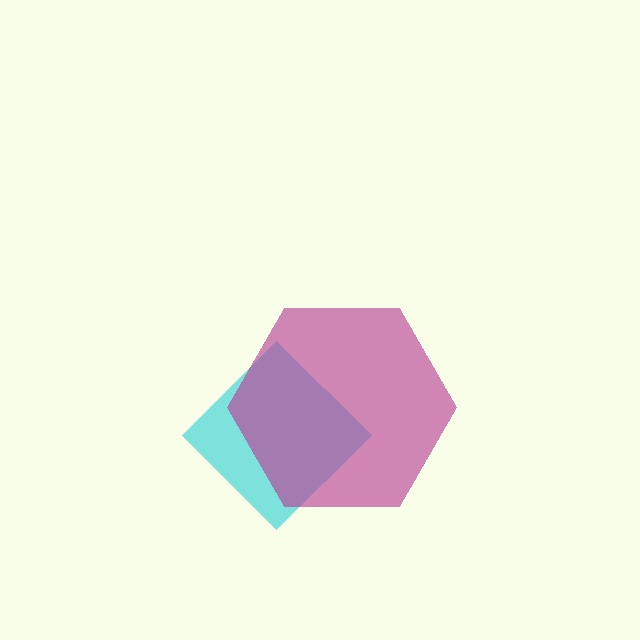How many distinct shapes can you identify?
There are 2 distinct shapes: a cyan diamond, a magenta hexagon.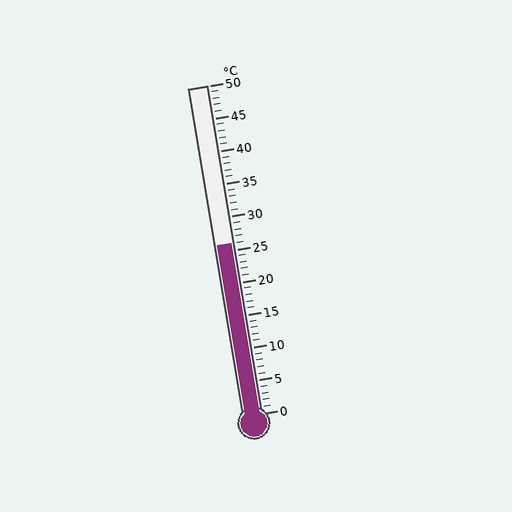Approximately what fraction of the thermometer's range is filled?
The thermometer is filled to approximately 50% of its range.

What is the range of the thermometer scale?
The thermometer scale ranges from 0°C to 50°C.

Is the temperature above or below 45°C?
The temperature is below 45°C.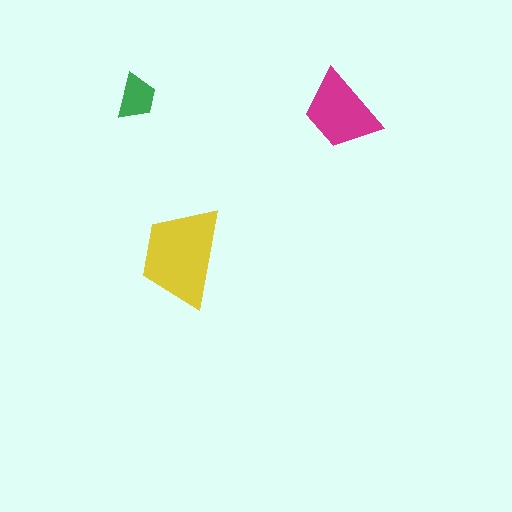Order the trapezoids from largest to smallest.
the yellow one, the magenta one, the green one.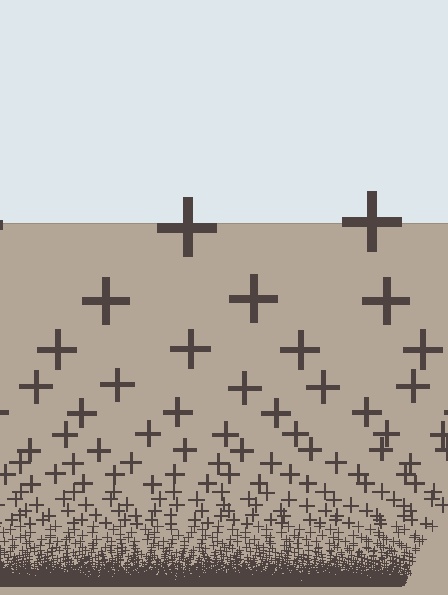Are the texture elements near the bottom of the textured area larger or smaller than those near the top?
Smaller. The gradient is inverted — elements near the bottom are smaller and denser.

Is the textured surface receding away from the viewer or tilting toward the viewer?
The surface appears to tilt toward the viewer. Texture elements get larger and sparser toward the top.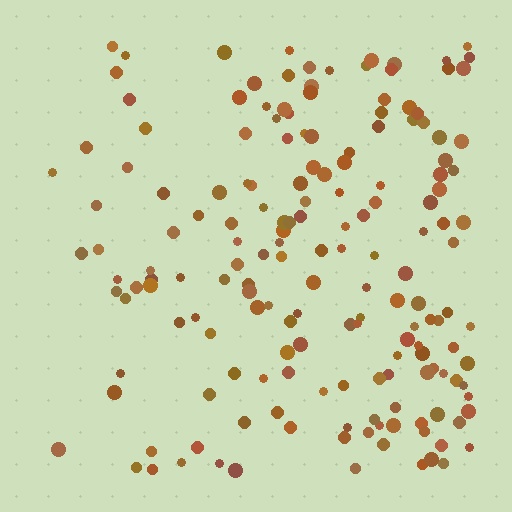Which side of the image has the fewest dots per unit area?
The left.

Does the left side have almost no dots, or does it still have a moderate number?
Still a moderate number, just noticeably fewer than the right.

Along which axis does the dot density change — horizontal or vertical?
Horizontal.